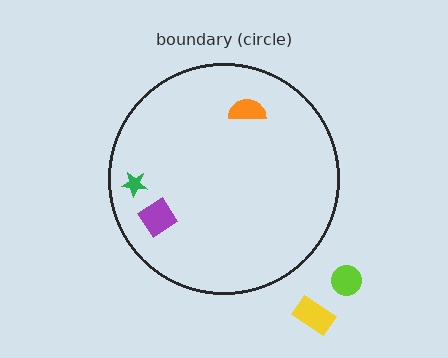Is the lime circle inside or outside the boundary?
Outside.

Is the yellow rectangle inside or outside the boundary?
Outside.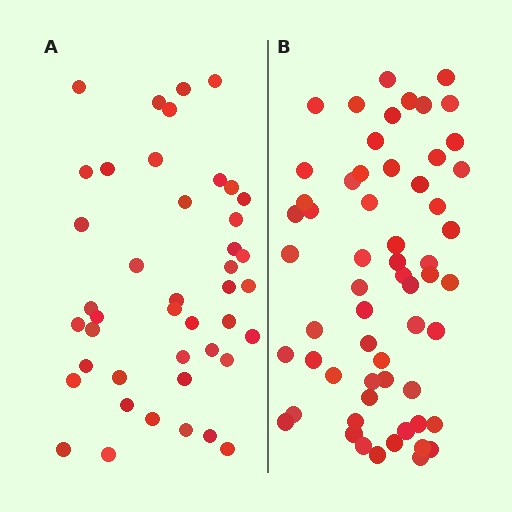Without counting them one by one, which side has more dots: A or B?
Region B (the right region) has more dots.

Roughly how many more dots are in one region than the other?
Region B has approximately 15 more dots than region A.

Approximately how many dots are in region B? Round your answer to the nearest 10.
About 60 dots. (The exact count is 59, which rounds to 60.)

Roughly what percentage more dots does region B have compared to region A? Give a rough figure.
About 35% more.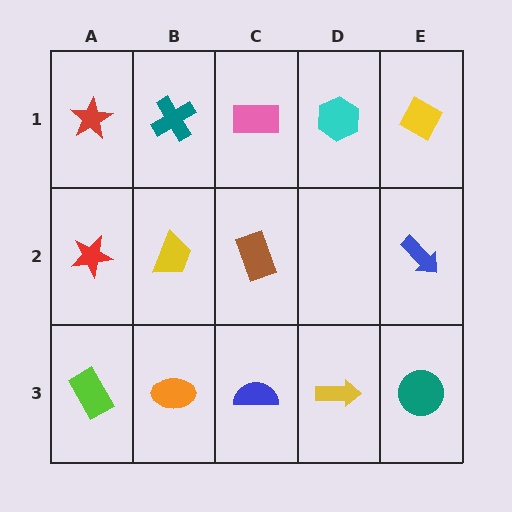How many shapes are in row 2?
4 shapes.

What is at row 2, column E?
A blue arrow.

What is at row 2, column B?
A yellow trapezoid.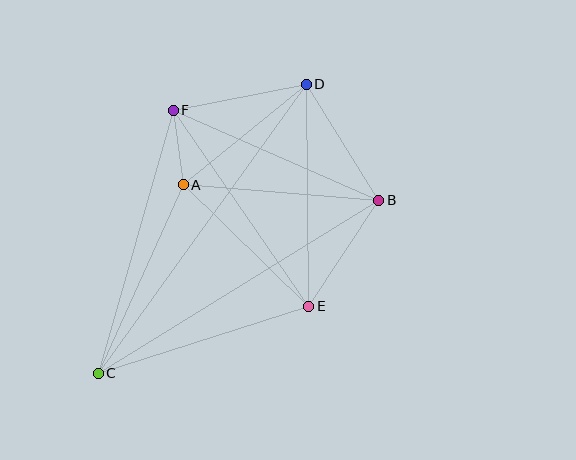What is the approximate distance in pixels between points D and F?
The distance between D and F is approximately 136 pixels.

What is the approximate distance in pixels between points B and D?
The distance between B and D is approximately 136 pixels.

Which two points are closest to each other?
Points A and F are closest to each other.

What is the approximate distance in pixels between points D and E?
The distance between D and E is approximately 222 pixels.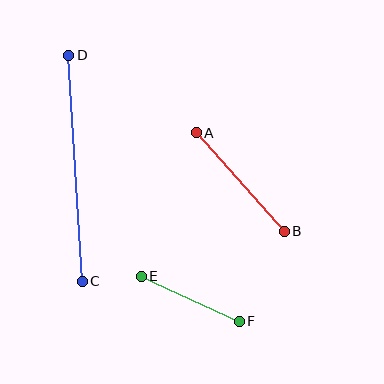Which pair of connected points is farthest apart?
Points C and D are farthest apart.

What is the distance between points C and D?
The distance is approximately 227 pixels.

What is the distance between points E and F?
The distance is approximately 108 pixels.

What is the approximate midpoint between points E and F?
The midpoint is at approximately (190, 299) pixels.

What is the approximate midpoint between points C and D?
The midpoint is at approximately (75, 168) pixels.